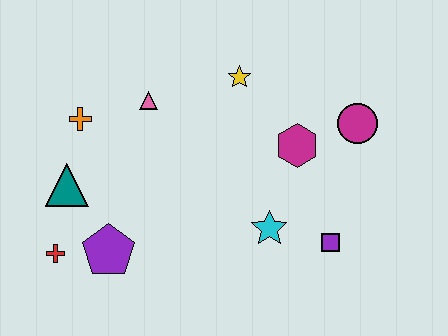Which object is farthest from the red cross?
The magenta circle is farthest from the red cross.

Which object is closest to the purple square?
The cyan star is closest to the purple square.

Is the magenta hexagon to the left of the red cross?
No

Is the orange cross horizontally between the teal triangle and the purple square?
Yes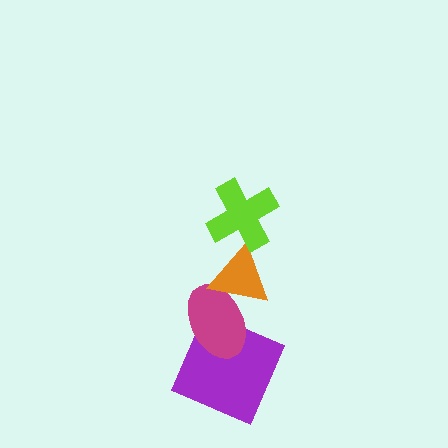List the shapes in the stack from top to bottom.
From top to bottom: the lime cross, the orange triangle, the magenta ellipse, the purple square.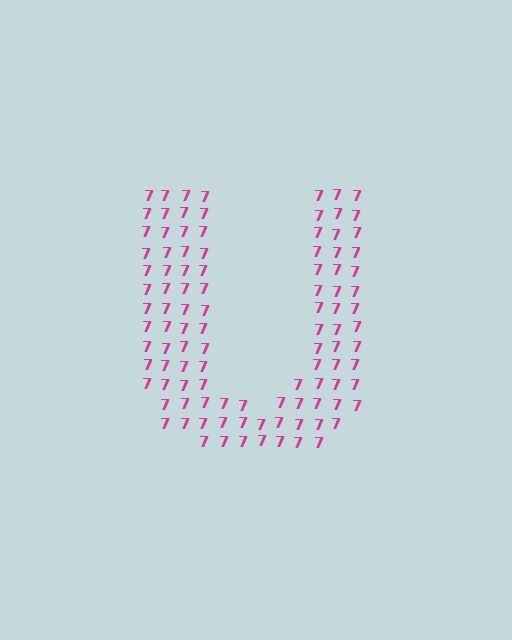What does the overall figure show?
The overall figure shows the letter U.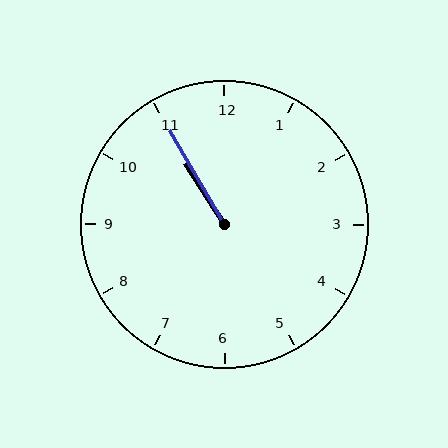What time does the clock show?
10:55.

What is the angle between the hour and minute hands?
Approximately 2 degrees.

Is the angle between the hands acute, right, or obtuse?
It is acute.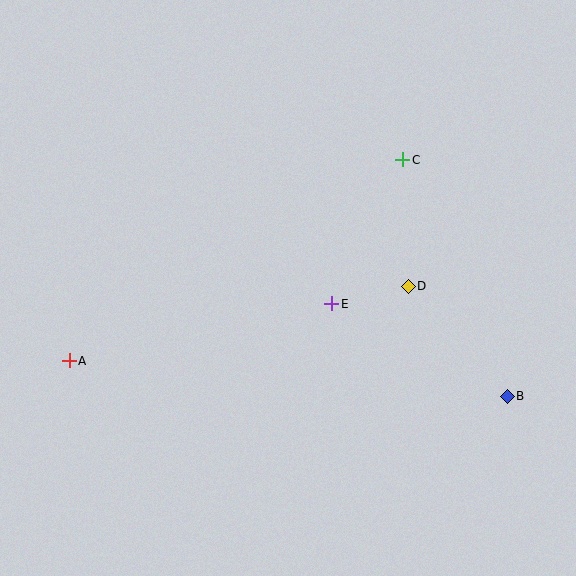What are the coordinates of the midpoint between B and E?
The midpoint between B and E is at (419, 350).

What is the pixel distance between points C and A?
The distance between C and A is 389 pixels.